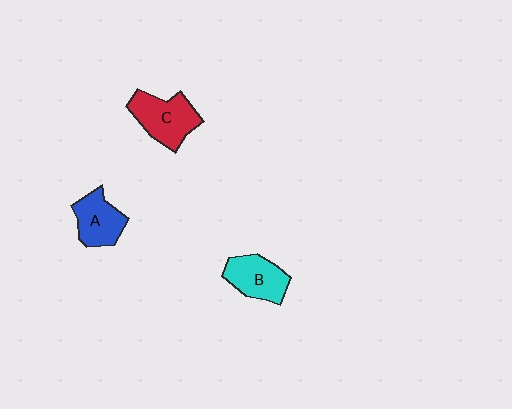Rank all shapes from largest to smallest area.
From largest to smallest: C (red), B (cyan), A (blue).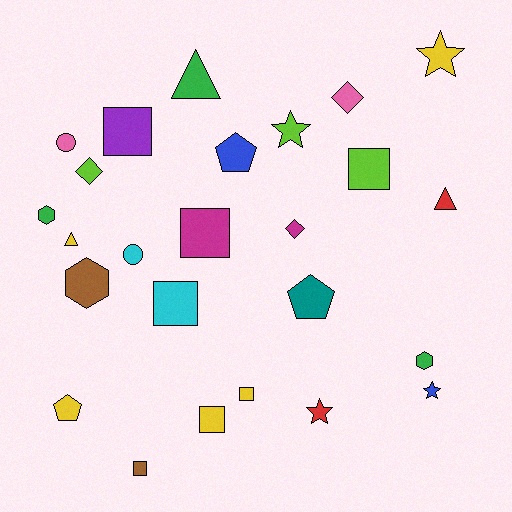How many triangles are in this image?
There are 3 triangles.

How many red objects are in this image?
There are 2 red objects.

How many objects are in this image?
There are 25 objects.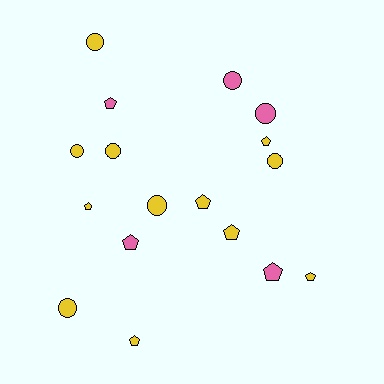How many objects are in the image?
There are 17 objects.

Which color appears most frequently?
Yellow, with 12 objects.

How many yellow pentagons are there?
There are 6 yellow pentagons.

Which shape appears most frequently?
Pentagon, with 9 objects.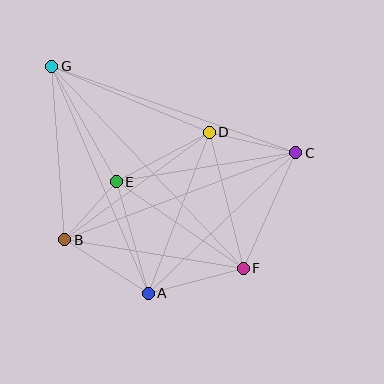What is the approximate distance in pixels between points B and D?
The distance between B and D is approximately 180 pixels.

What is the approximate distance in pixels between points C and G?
The distance between C and G is approximately 259 pixels.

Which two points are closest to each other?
Points B and E are closest to each other.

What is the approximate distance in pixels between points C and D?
The distance between C and D is approximately 89 pixels.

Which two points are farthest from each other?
Points F and G are farthest from each other.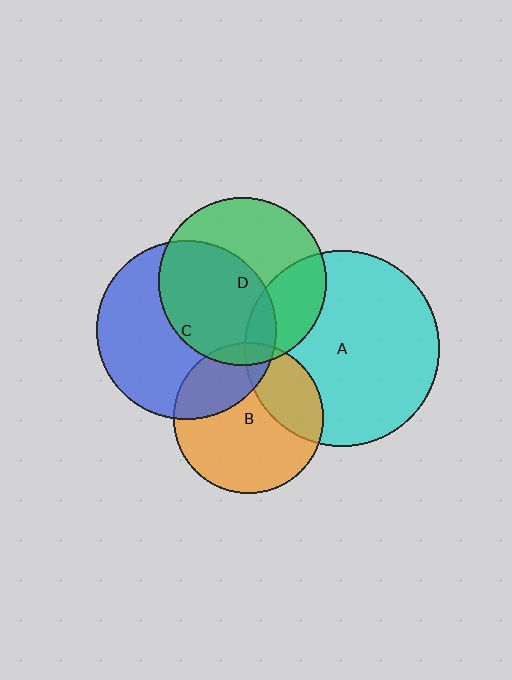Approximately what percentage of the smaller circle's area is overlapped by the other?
Approximately 30%.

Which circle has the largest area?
Circle A (cyan).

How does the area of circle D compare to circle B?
Approximately 1.3 times.